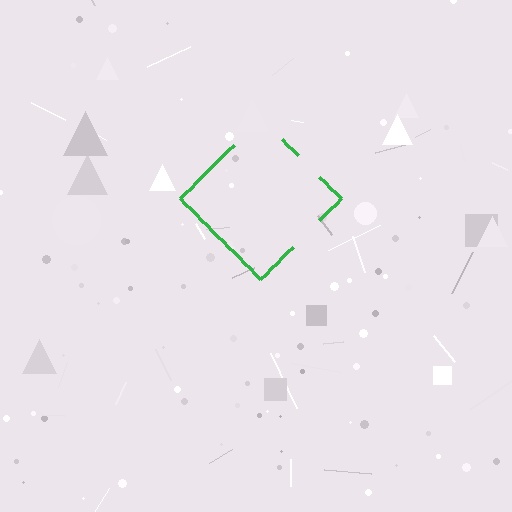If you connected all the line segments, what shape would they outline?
They would outline a diamond.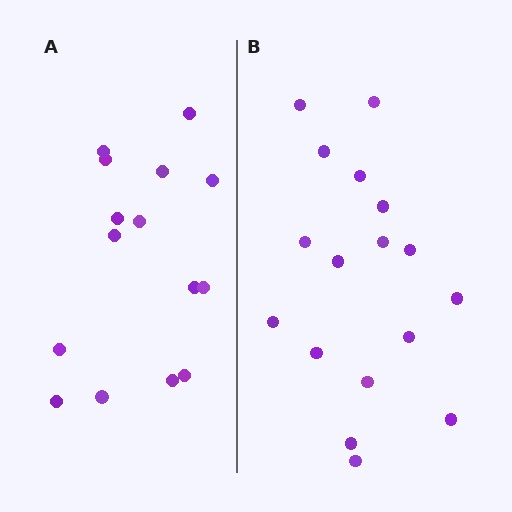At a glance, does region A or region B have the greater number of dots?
Region B (the right region) has more dots.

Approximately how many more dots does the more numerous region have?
Region B has just a few more — roughly 2 or 3 more dots than region A.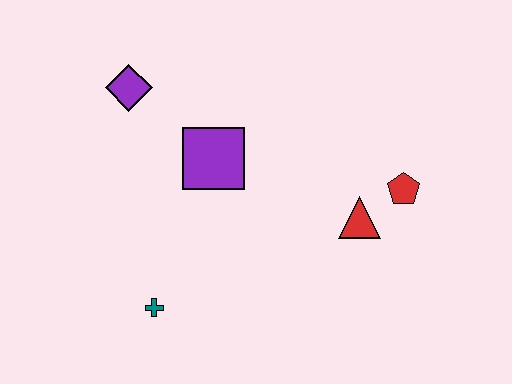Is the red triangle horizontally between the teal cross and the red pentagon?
Yes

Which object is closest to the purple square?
The purple diamond is closest to the purple square.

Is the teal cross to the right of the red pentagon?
No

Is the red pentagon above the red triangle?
Yes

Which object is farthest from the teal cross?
The red pentagon is farthest from the teal cross.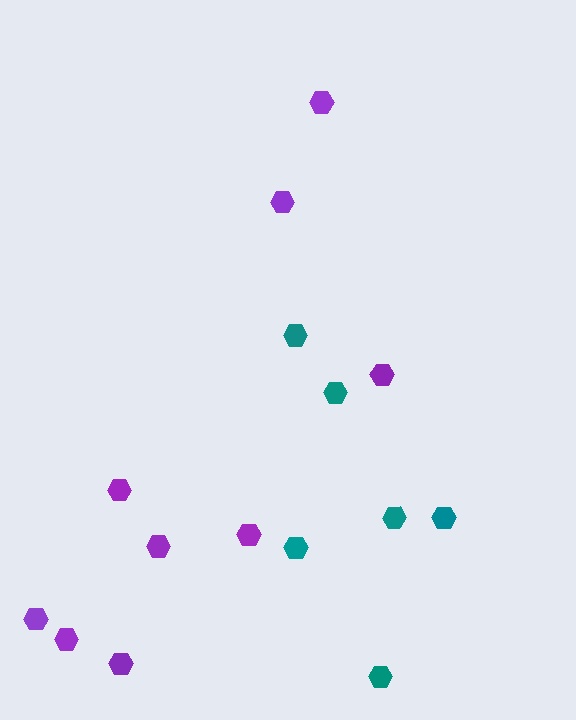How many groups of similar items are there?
There are 2 groups: one group of purple hexagons (9) and one group of teal hexagons (6).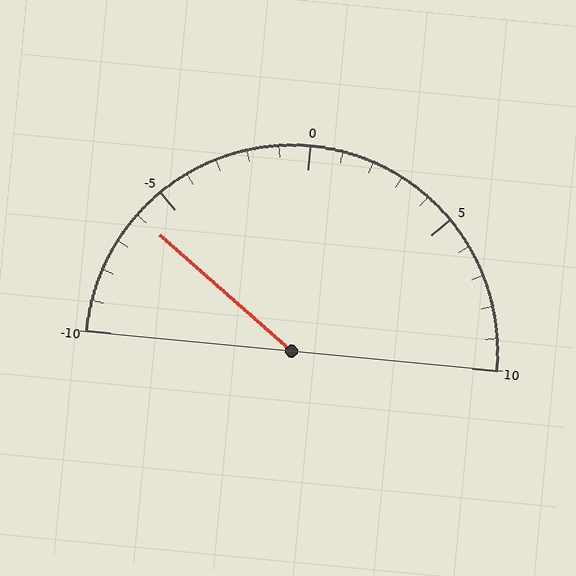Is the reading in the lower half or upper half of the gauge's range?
The reading is in the lower half of the range (-10 to 10).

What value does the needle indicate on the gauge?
The needle indicates approximately -6.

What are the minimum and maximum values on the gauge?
The gauge ranges from -10 to 10.